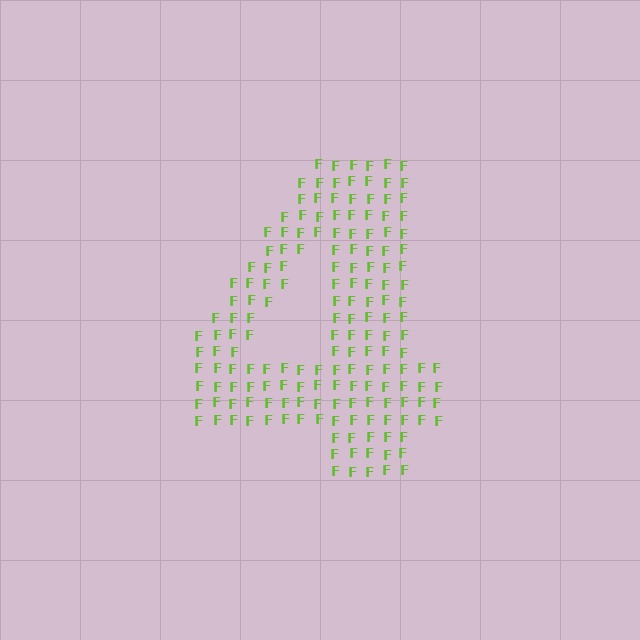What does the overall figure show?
The overall figure shows the digit 4.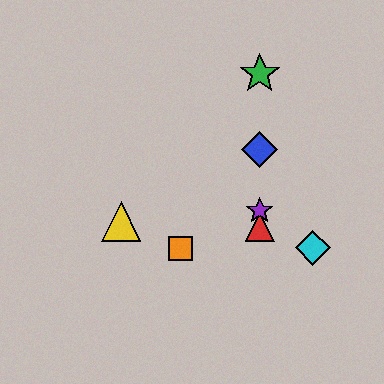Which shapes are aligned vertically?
The red triangle, the blue diamond, the green star, the purple star are aligned vertically.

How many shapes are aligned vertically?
4 shapes (the red triangle, the blue diamond, the green star, the purple star) are aligned vertically.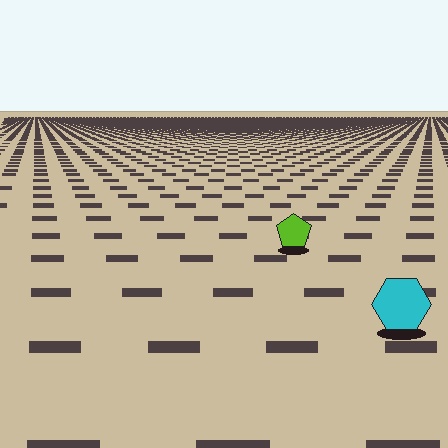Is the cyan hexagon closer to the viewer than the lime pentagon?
Yes. The cyan hexagon is closer — you can tell from the texture gradient: the ground texture is coarser near it.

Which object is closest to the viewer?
The cyan hexagon is closest. The texture marks near it are larger and more spread out.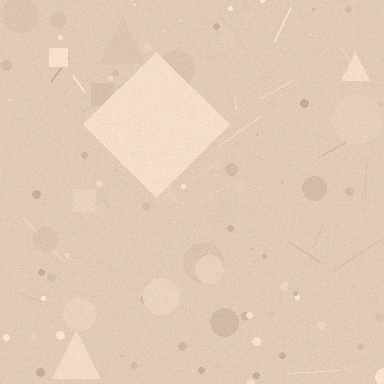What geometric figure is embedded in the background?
A diamond is embedded in the background.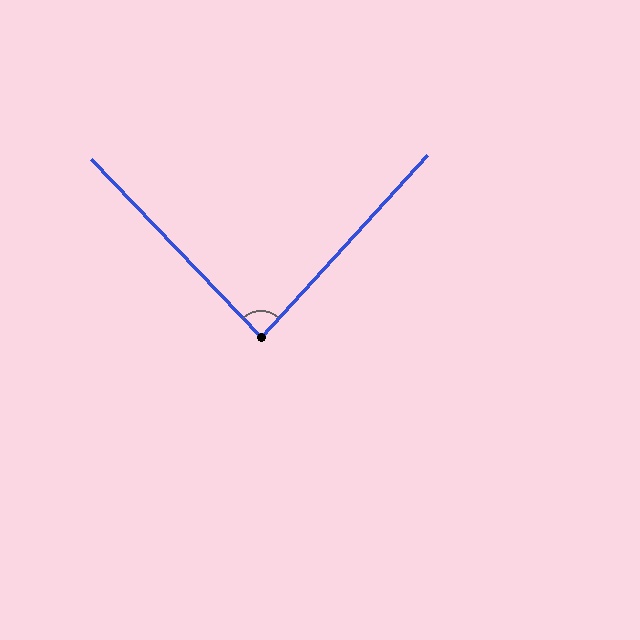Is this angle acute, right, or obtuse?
It is approximately a right angle.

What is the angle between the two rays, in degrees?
Approximately 86 degrees.